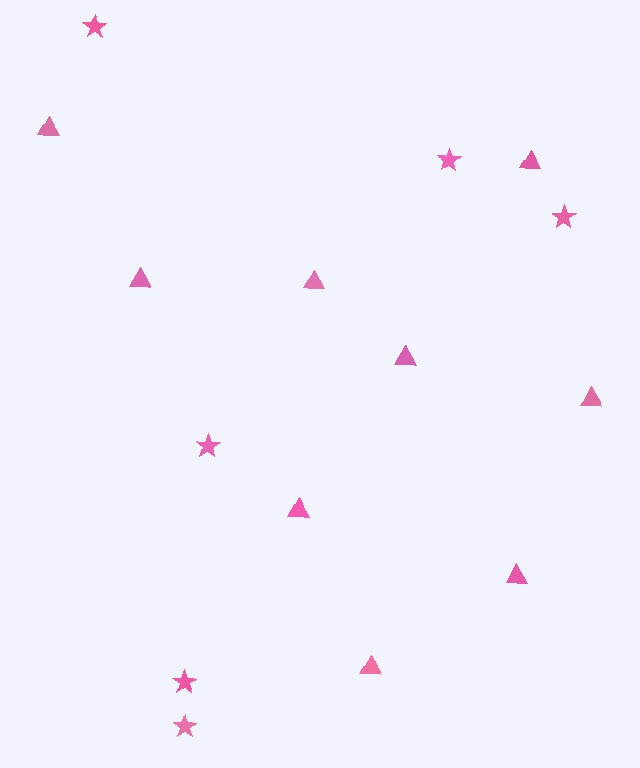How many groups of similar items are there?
There are 2 groups: one group of stars (6) and one group of triangles (9).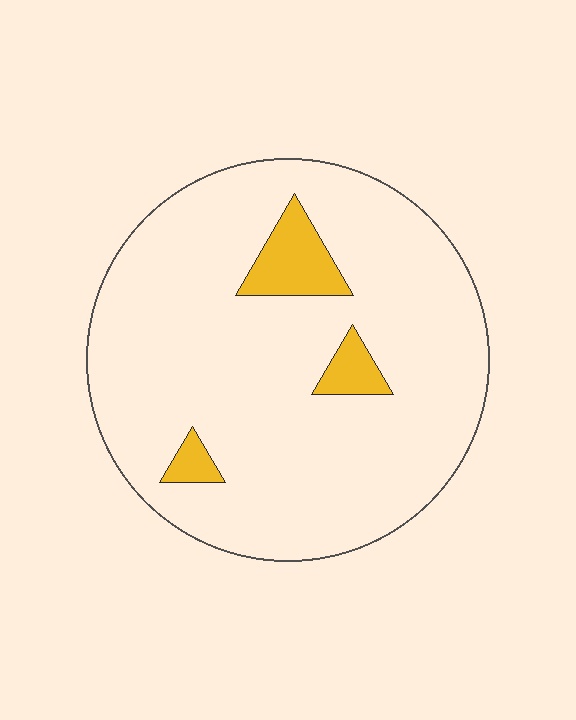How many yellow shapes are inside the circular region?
3.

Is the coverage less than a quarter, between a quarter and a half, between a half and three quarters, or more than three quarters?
Less than a quarter.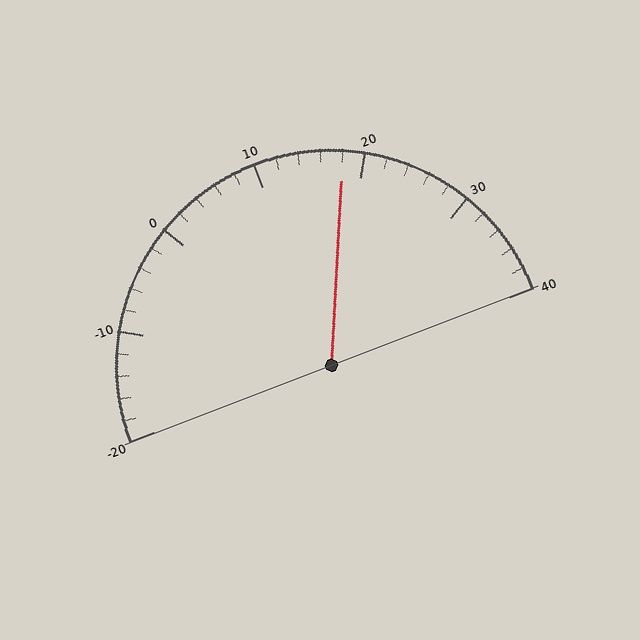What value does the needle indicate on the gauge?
The needle indicates approximately 18.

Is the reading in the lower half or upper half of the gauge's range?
The reading is in the upper half of the range (-20 to 40).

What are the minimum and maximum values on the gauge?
The gauge ranges from -20 to 40.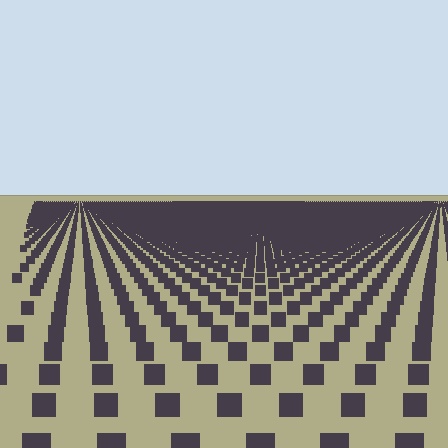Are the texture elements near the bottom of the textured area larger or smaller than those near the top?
Larger. Near the bottom, elements are closer to the viewer and appear at a bigger on-screen size.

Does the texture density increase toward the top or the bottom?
Density increases toward the top.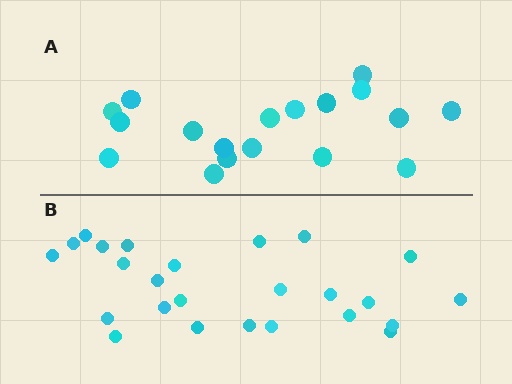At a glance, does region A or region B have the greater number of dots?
Region B (the bottom region) has more dots.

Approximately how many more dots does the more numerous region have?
Region B has roughly 8 or so more dots than region A.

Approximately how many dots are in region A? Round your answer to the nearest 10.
About 20 dots. (The exact count is 18, which rounds to 20.)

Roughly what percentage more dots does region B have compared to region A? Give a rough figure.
About 40% more.